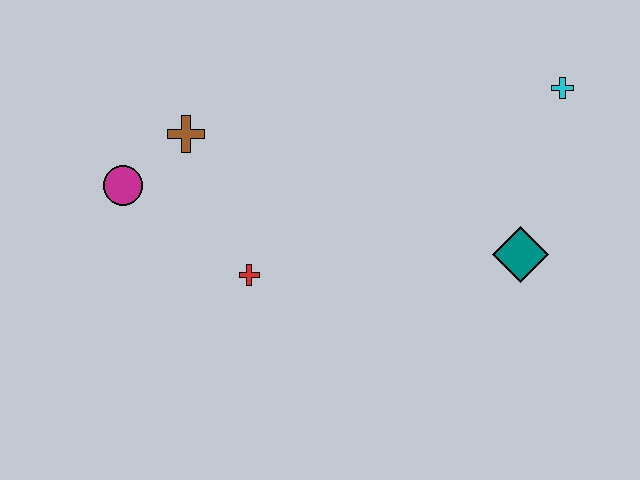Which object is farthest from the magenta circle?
The cyan cross is farthest from the magenta circle.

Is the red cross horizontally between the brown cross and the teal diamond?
Yes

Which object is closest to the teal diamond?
The cyan cross is closest to the teal diamond.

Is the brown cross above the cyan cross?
No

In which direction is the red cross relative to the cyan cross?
The red cross is to the left of the cyan cross.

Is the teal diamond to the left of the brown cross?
No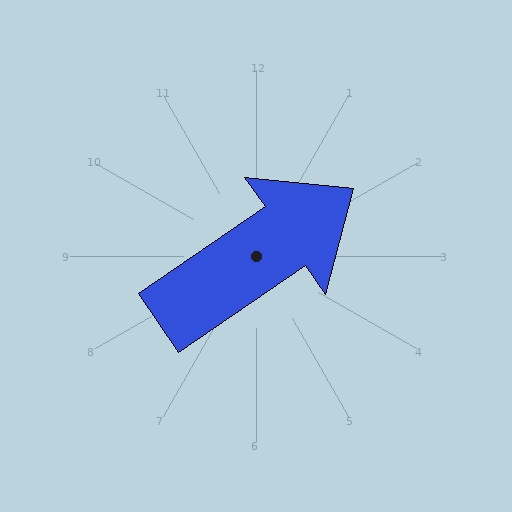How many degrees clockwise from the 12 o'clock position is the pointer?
Approximately 55 degrees.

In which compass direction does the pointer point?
Northeast.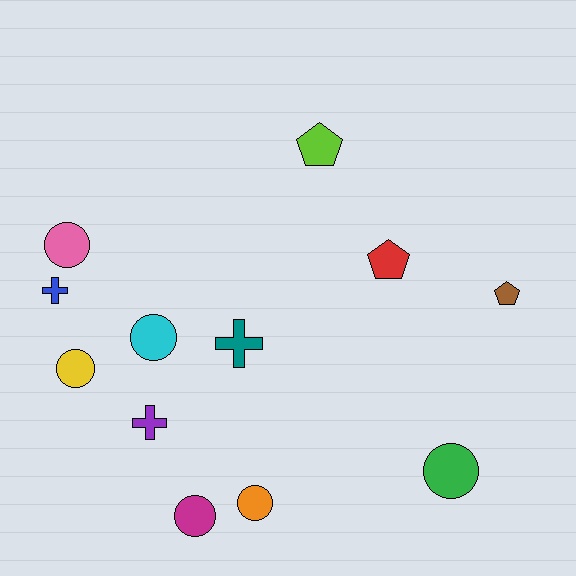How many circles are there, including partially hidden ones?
There are 6 circles.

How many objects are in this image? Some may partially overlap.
There are 12 objects.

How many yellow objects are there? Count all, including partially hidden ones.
There is 1 yellow object.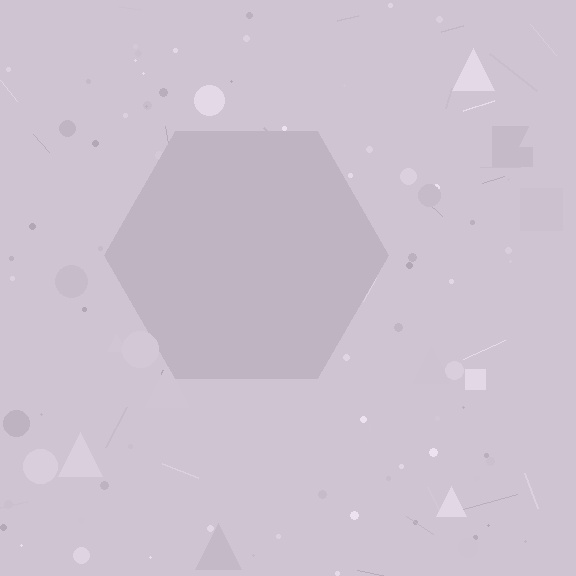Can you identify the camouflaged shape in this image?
The camouflaged shape is a hexagon.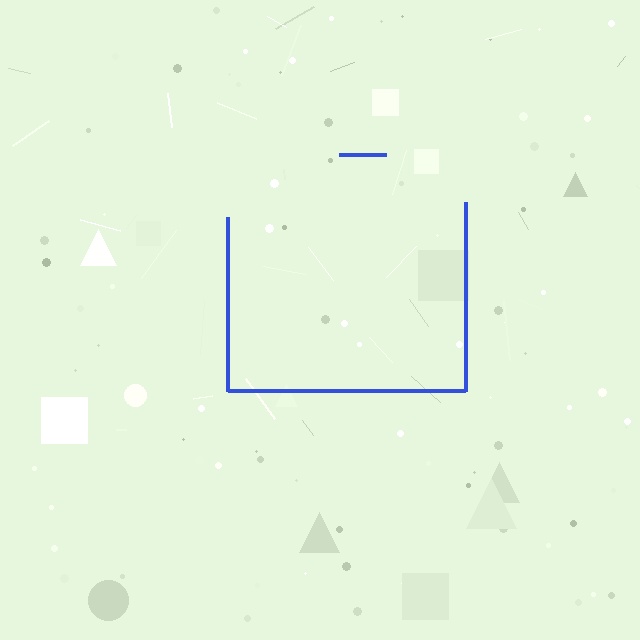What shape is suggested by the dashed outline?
The dashed outline suggests a square.